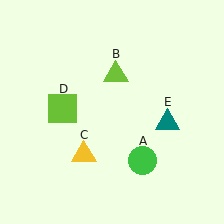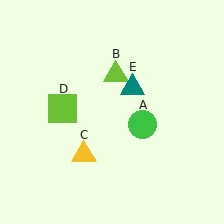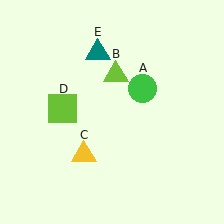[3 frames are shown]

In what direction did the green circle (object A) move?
The green circle (object A) moved up.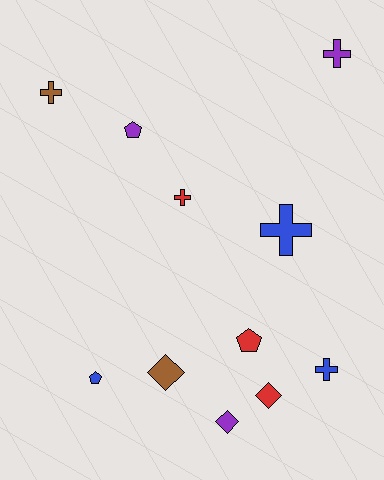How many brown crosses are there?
There is 1 brown cross.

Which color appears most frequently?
Blue, with 3 objects.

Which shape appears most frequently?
Cross, with 5 objects.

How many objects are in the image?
There are 11 objects.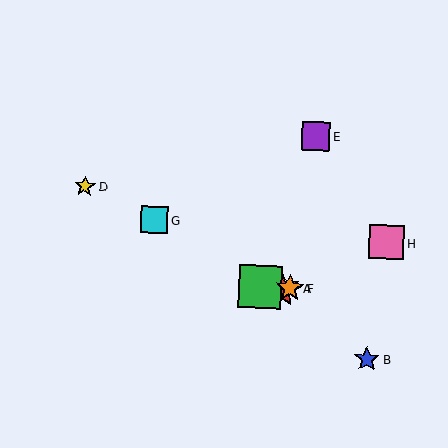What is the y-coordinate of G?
Object G is at y≈220.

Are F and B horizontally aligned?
No, F is at y≈288 and B is at y≈359.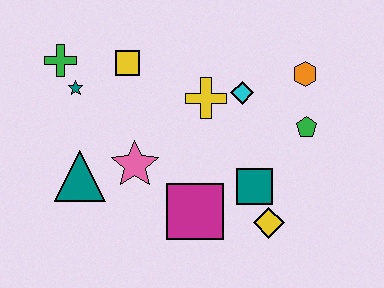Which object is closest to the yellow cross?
The cyan diamond is closest to the yellow cross.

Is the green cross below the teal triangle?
No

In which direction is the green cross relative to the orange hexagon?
The green cross is to the left of the orange hexagon.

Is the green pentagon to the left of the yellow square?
No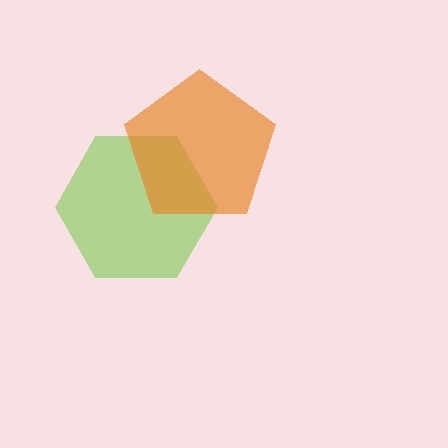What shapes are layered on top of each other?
The layered shapes are: a lime hexagon, an orange pentagon.